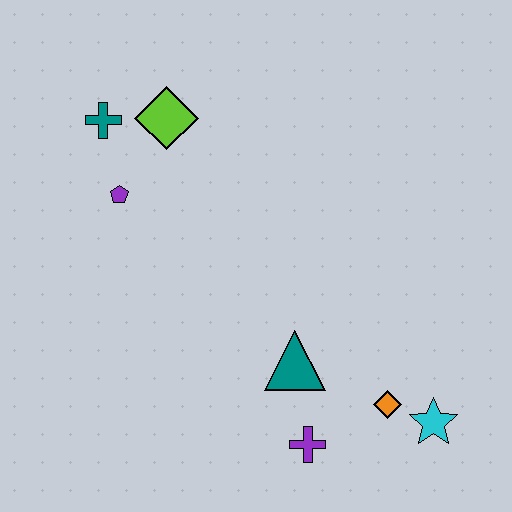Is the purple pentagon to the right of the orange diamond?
No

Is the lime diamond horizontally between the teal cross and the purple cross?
Yes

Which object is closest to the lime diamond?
The teal cross is closest to the lime diamond.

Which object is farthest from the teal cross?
The cyan star is farthest from the teal cross.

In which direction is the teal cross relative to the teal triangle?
The teal cross is above the teal triangle.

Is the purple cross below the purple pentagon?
Yes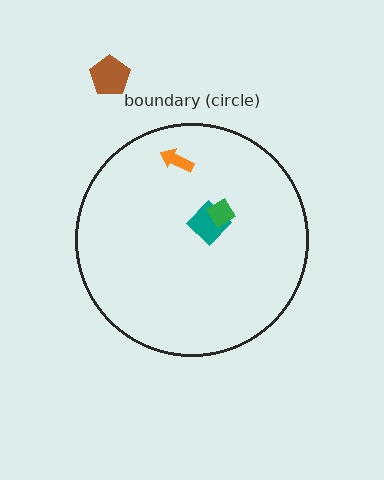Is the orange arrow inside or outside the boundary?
Inside.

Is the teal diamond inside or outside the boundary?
Inside.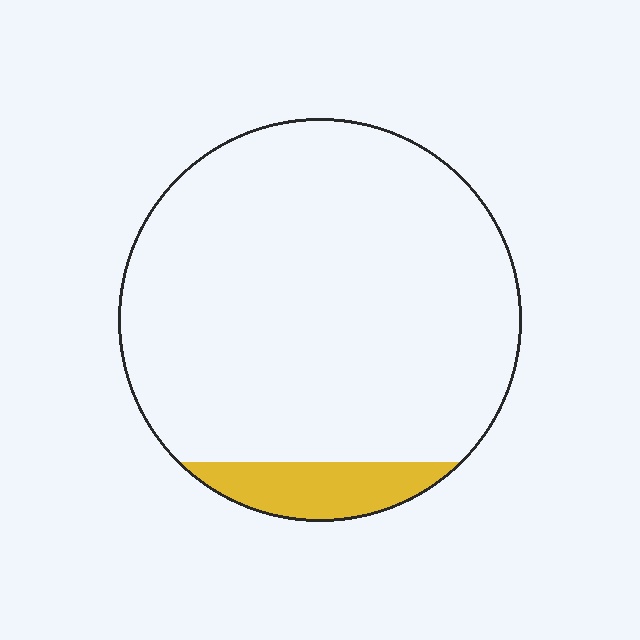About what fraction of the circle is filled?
About one tenth (1/10).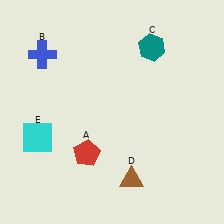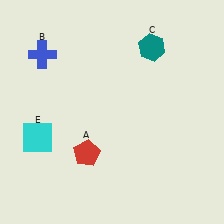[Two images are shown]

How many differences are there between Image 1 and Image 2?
There is 1 difference between the two images.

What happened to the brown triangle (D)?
The brown triangle (D) was removed in Image 2. It was in the bottom-right area of Image 1.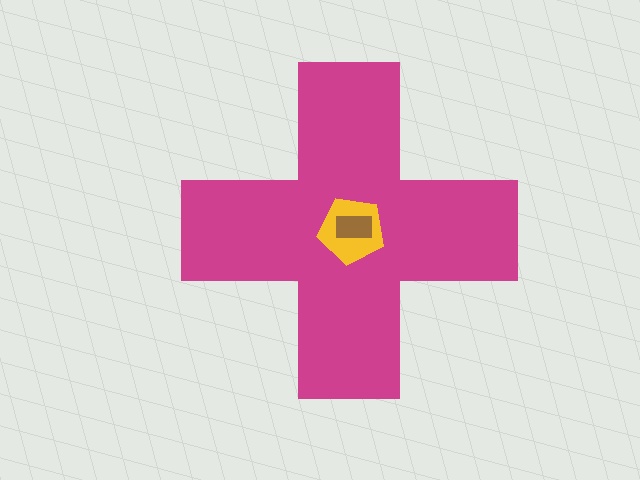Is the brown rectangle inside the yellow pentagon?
Yes.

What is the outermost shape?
The magenta cross.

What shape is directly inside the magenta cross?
The yellow pentagon.